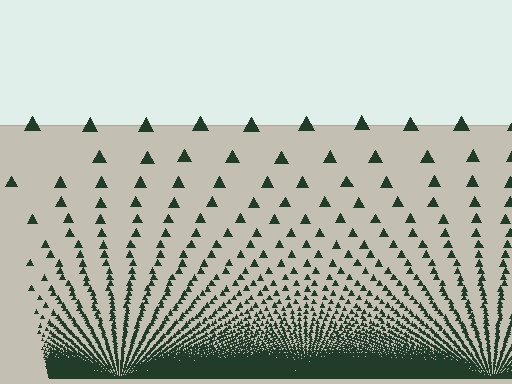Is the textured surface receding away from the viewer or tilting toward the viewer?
The surface appears to tilt toward the viewer. Texture elements get larger and sparser toward the top.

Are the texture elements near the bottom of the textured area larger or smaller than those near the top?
Smaller. The gradient is inverted — elements near the bottom are smaller and denser.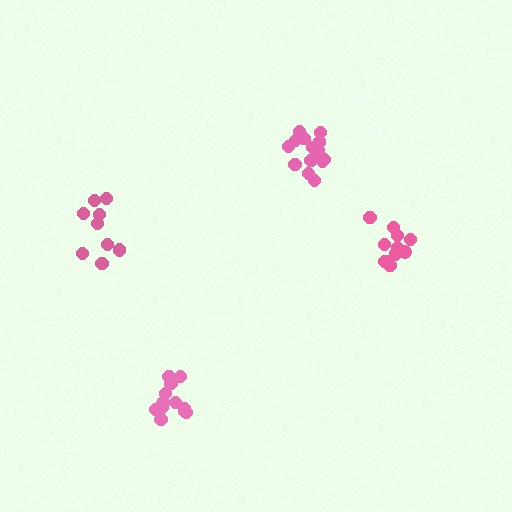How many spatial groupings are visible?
There are 4 spatial groupings.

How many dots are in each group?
Group 1: 11 dots, Group 2: 14 dots, Group 3: 13 dots, Group 4: 9 dots (47 total).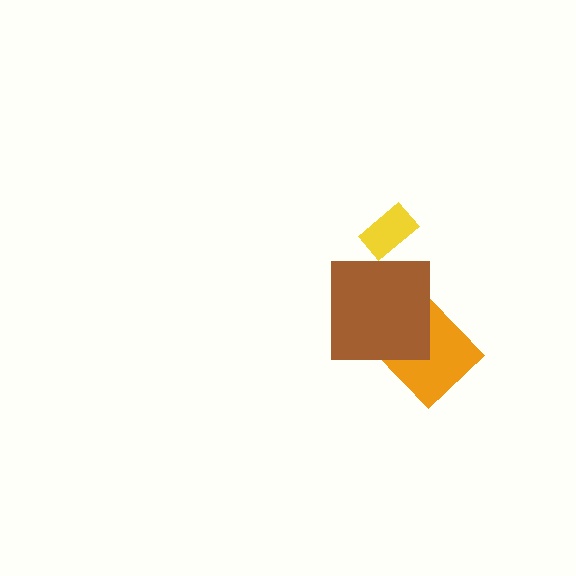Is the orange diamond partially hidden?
Yes, it is partially covered by another shape.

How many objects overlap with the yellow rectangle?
0 objects overlap with the yellow rectangle.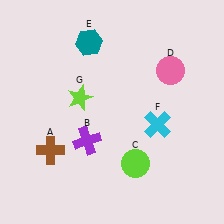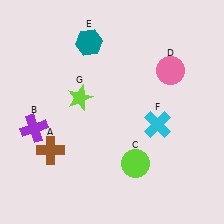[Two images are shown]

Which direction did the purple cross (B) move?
The purple cross (B) moved left.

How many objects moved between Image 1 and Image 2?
1 object moved between the two images.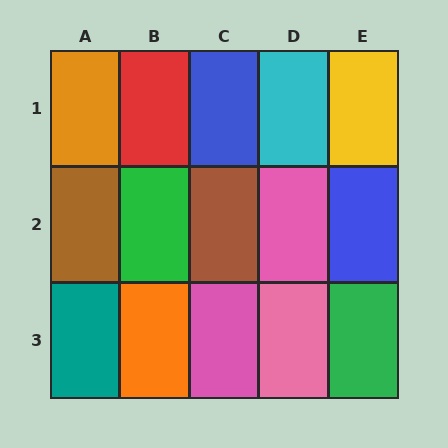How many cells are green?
2 cells are green.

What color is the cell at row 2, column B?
Green.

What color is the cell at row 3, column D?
Pink.